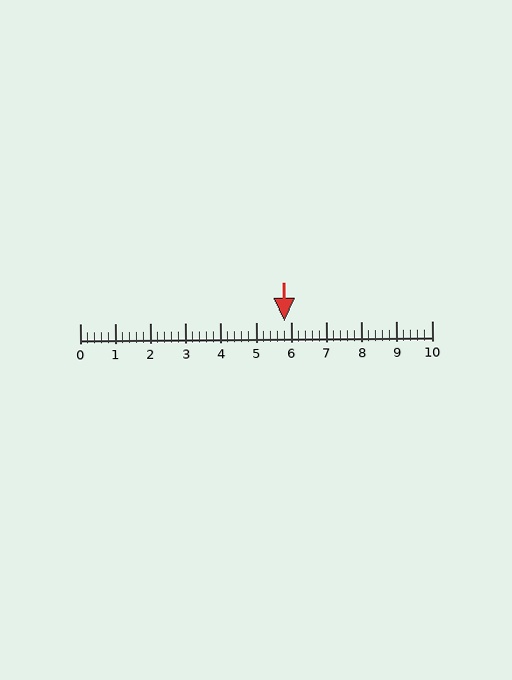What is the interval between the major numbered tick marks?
The major tick marks are spaced 1 units apart.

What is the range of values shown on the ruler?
The ruler shows values from 0 to 10.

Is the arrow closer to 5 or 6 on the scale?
The arrow is closer to 6.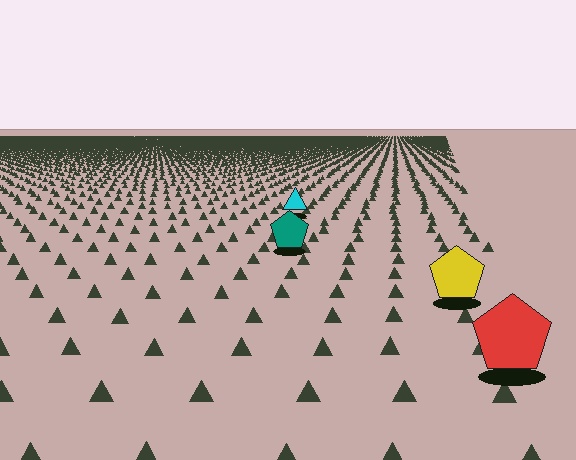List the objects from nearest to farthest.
From nearest to farthest: the red pentagon, the yellow pentagon, the teal pentagon, the cyan triangle.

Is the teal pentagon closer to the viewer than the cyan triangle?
Yes. The teal pentagon is closer — you can tell from the texture gradient: the ground texture is coarser near it.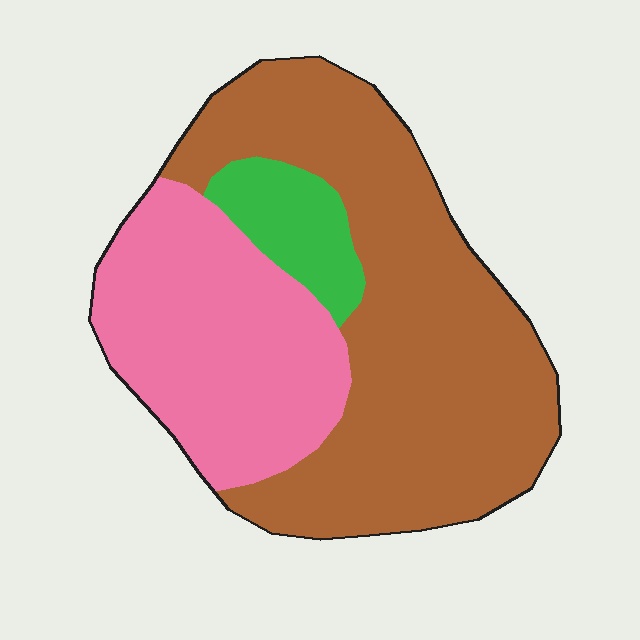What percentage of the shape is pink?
Pink takes up about one third (1/3) of the shape.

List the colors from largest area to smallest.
From largest to smallest: brown, pink, green.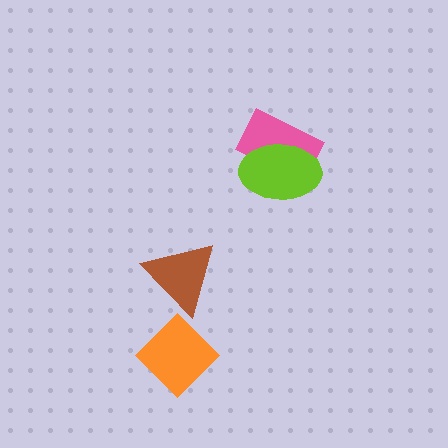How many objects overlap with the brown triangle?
0 objects overlap with the brown triangle.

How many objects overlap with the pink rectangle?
1 object overlaps with the pink rectangle.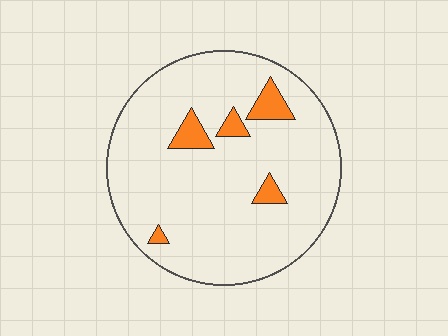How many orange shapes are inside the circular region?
5.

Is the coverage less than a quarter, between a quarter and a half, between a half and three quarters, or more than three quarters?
Less than a quarter.